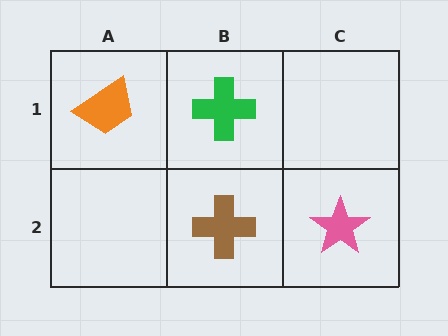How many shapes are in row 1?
2 shapes.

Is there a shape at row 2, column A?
No, that cell is empty.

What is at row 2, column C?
A pink star.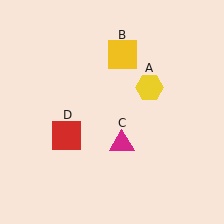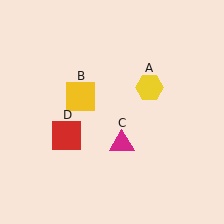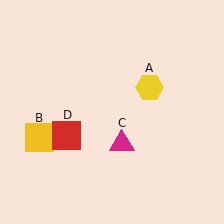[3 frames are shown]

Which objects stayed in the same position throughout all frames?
Yellow hexagon (object A) and magenta triangle (object C) and red square (object D) remained stationary.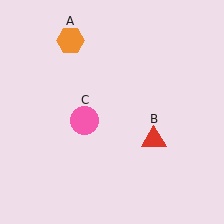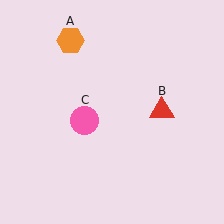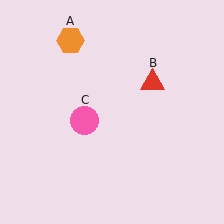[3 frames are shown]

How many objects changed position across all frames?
1 object changed position: red triangle (object B).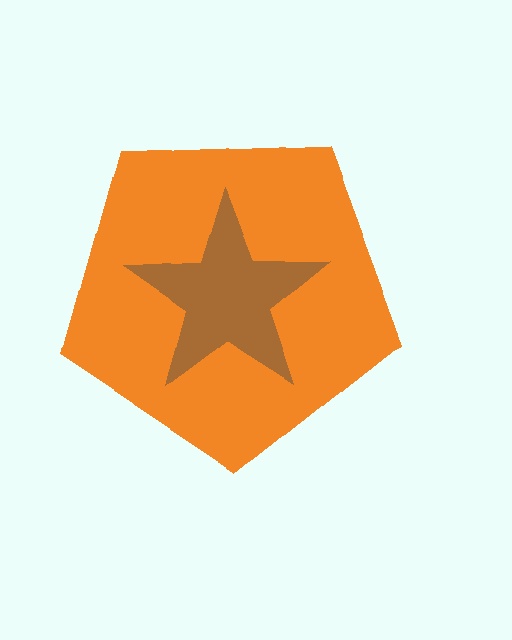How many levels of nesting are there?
2.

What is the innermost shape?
The brown star.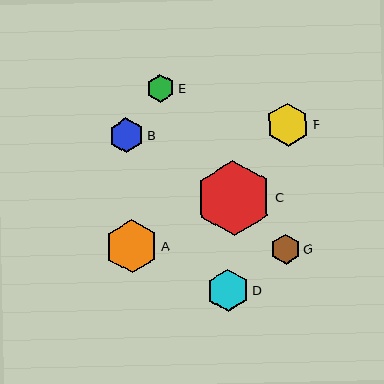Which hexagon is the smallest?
Hexagon E is the smallest with a size of approximately 28 pixels.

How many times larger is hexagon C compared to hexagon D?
Hexagon C is approximately 1.8 times the size of hexagon D.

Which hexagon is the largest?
Hexagon C is the largest with a size of approximately 76 pixels.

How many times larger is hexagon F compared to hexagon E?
Hexagon F is approximately 1.5 times the size of hexagon E.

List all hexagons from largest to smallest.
From largest to smallest: C, A, F, D, B, G, E.